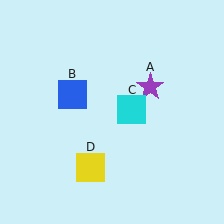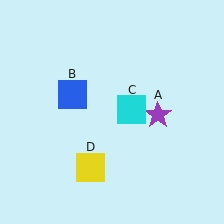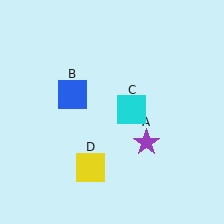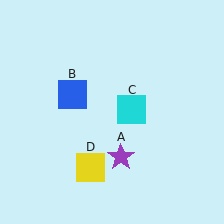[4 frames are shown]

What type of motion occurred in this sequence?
The purple star (object A) rotated clockwise around the center of the scene.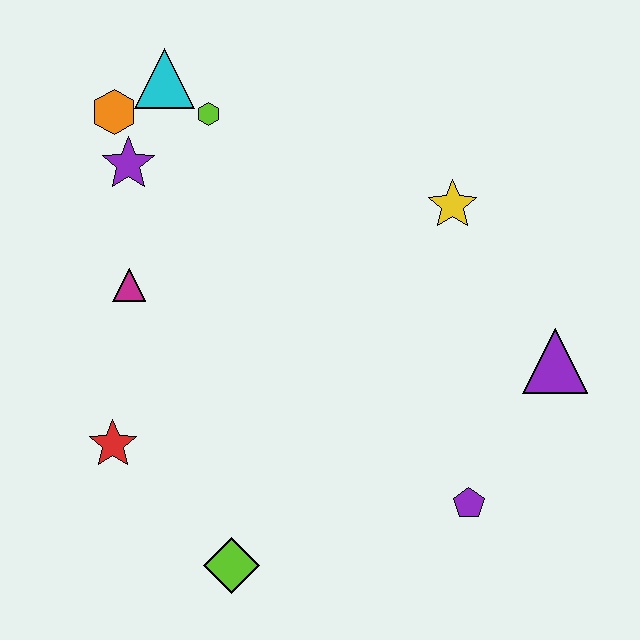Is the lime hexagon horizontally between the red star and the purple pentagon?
Yes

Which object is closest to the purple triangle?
The purple pentagon is closest to the purple triangle.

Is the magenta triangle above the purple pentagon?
Yes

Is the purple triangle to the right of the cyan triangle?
Yes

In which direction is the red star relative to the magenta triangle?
The red star is below the magenta triangle.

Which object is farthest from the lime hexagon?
The purple pentagon is farthest from the lime hexagon.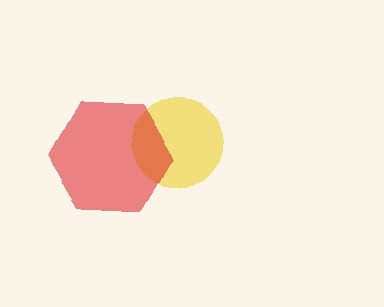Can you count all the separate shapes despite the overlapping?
Yes, there are 2 separate shapes.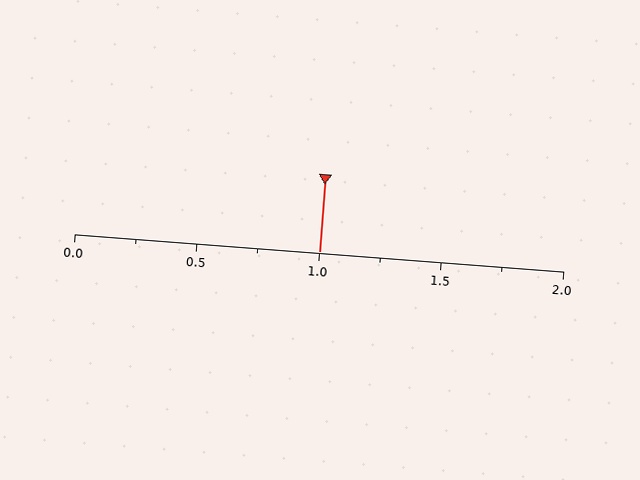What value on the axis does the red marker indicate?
The marker indicates approximately 1.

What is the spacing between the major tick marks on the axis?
The major ticks are spaced 0.5 apart.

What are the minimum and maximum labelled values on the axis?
The axis runs from 0.0 to 2.0.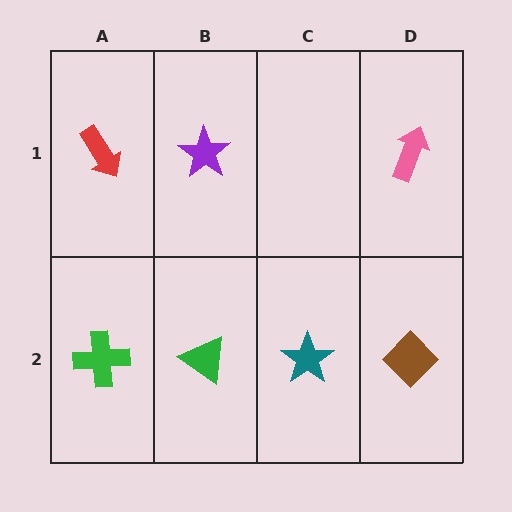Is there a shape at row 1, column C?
No, that cell is empty.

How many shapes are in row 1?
3 shapes.